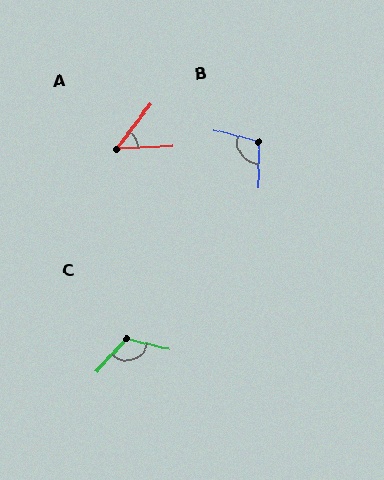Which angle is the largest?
C, at approximately 118 degrees.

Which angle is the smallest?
A, at approximately 50 degrees.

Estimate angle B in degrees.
Approximately 104 degrees.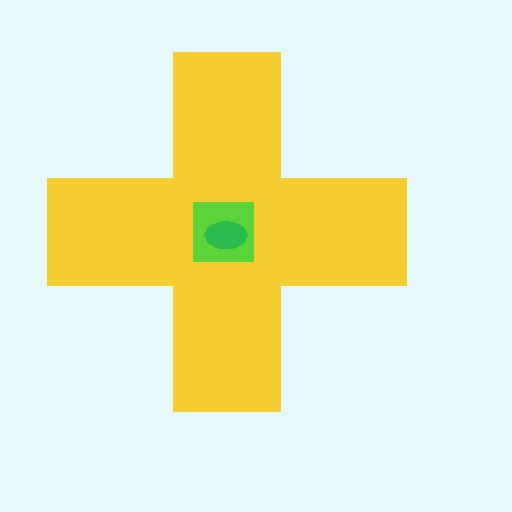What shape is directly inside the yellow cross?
The lime square.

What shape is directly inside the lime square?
The green ellipse.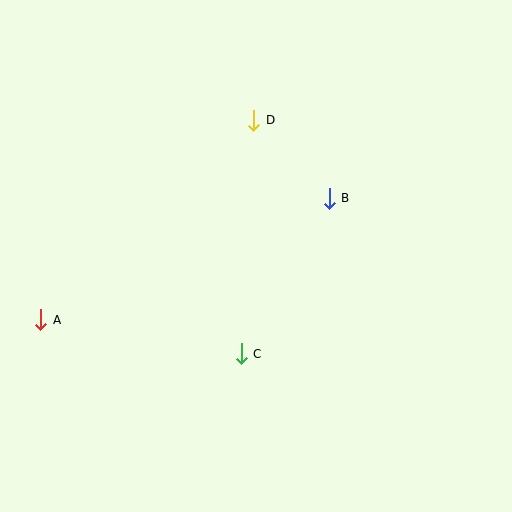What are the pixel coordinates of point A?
Point A is at (41, 320).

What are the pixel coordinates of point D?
Point D is at (254, 120).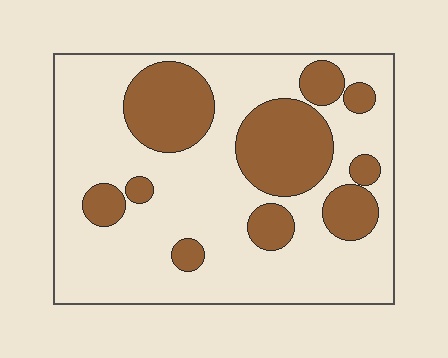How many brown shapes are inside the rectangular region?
10.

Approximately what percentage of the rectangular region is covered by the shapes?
Approximately 30%.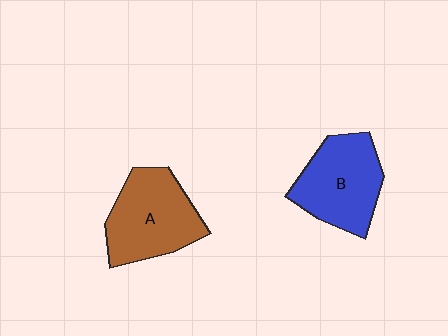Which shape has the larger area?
Shape A (brown).